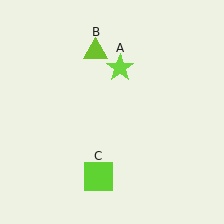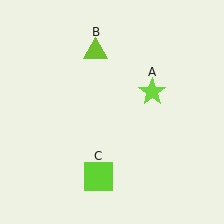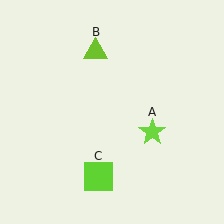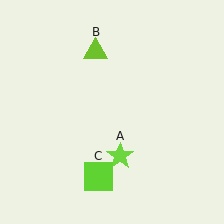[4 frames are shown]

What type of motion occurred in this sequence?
The lime star (object A) rotated clockwise around the center of the scene.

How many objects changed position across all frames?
1 object changed position: lime star (object A).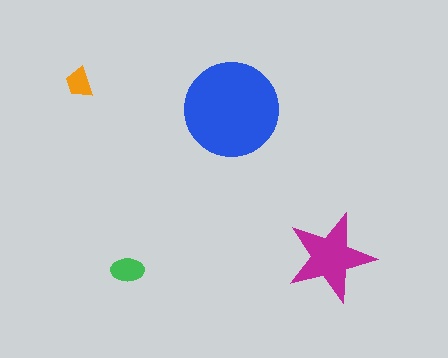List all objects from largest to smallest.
The blue circle, the magenta star, the green ellipse, the orange trapezoid.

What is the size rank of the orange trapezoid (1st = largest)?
4th.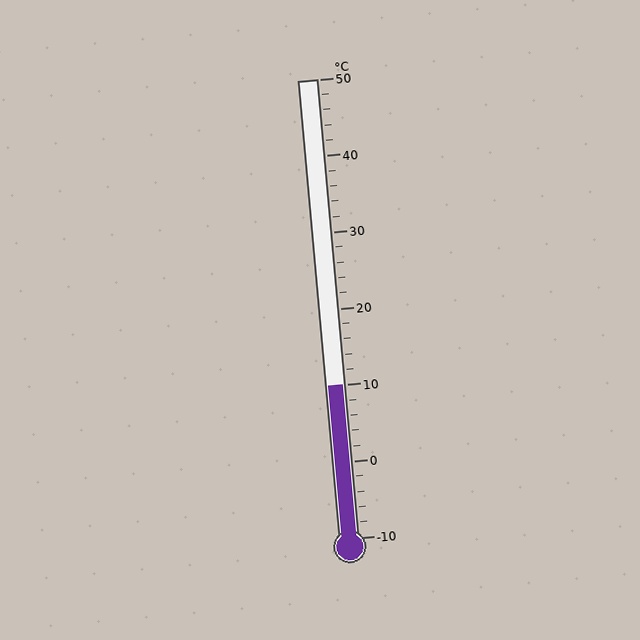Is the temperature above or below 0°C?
The temperature is above 0°C.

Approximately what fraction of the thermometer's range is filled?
The thermometer is filled to approximately 35% of its range.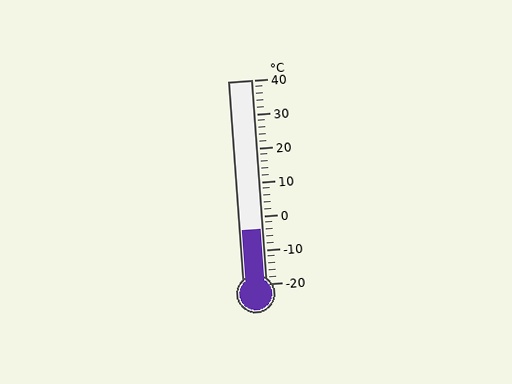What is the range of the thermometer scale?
The thermometer scale ranges from -20°C to 40°C.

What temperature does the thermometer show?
The thermometer shows approximately -4°C.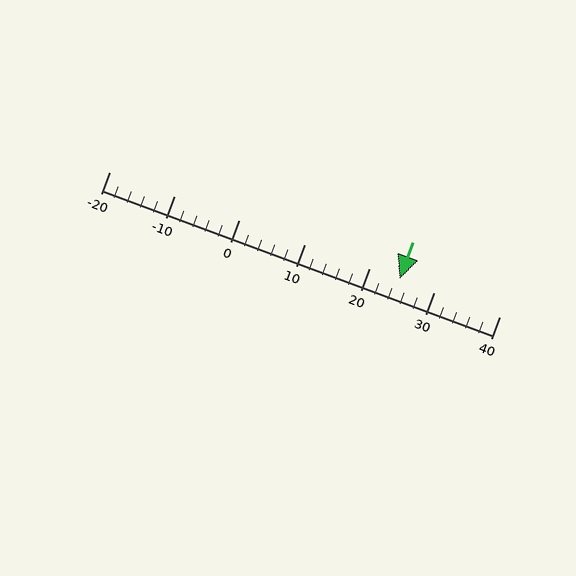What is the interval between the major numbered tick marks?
The major tick marks are spaced 10 units apart.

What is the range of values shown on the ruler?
The ruler shows values from -20 to 40.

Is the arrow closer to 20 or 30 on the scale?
The arrow is closer to 20.